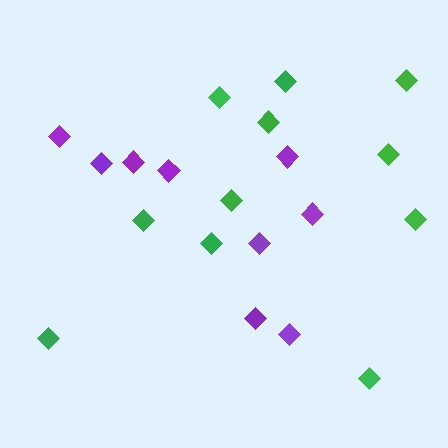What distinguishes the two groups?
There are 2 groups: one group of purple diamonds (9) and one group of green diamonds (11).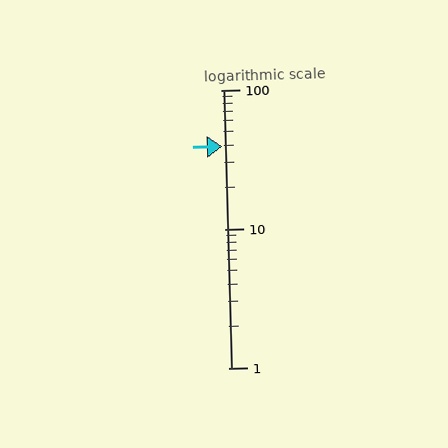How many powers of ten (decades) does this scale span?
The scale spans 2 decades, from 1 to 100.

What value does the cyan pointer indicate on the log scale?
The pointer indicates approximately 39.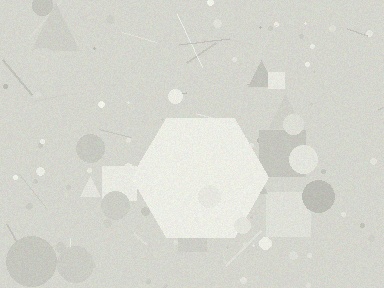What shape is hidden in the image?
A hexagon is hidden in the image.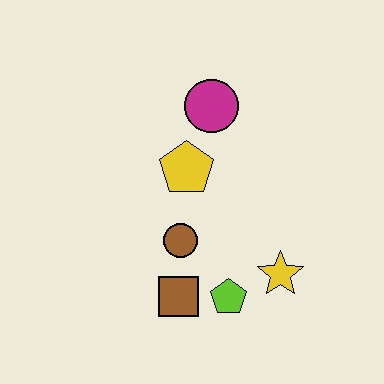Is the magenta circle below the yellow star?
No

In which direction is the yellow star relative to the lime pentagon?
The yellow star is to the right of the lime pentagon.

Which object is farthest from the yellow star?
The magenta circle is farthest from the yellow star.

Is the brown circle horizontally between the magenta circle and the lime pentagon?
No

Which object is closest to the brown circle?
The brown square is closest to the brown circle.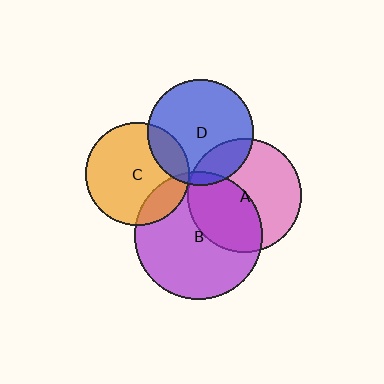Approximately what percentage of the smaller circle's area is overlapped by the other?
Approximately 20%.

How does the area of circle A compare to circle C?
Approximately 1.2 times.